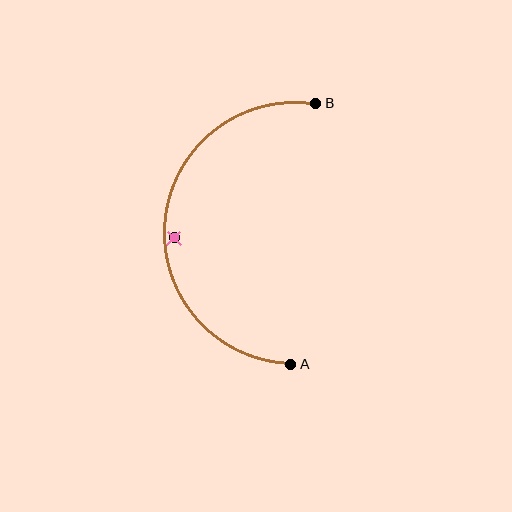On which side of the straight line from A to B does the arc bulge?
The arc bulges to the left of the straight line connecting A and B.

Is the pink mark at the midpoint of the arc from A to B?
No — the pink mark does not lie on the arc at all. It sits slightly inside the curve.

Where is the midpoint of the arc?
The arc midpoint is the point on the curve farthest from the straight line joining A and B. It sits to the left of that line.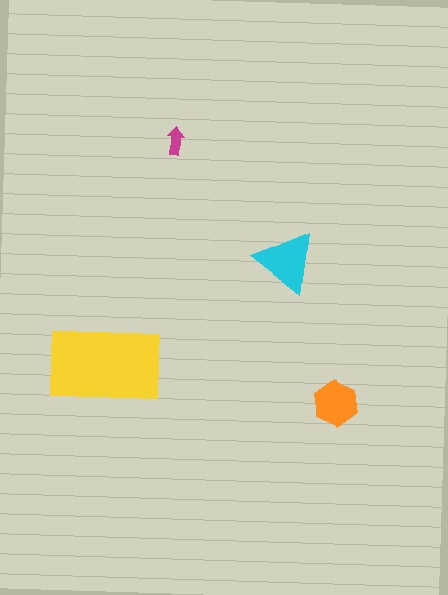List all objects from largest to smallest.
The yellow rectangle, the cyan triangle, the orange hexagon, the magenta arrow.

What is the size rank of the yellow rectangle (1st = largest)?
1st.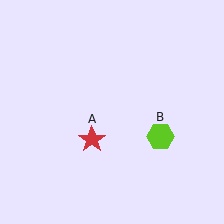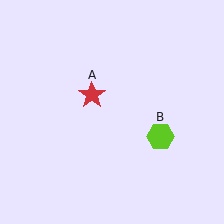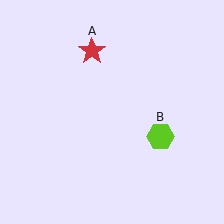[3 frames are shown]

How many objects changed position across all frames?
1 object changed position: red star (object A).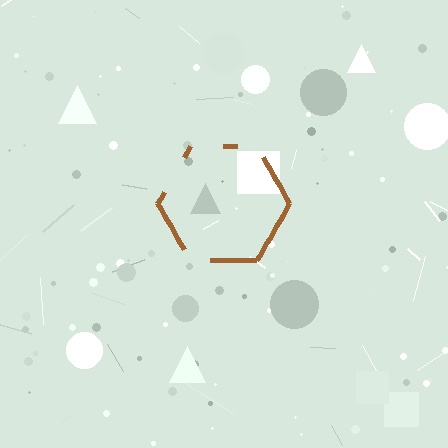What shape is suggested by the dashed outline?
The dashed outline suggests a hexagon.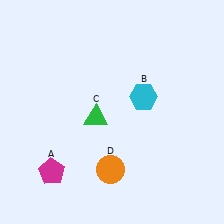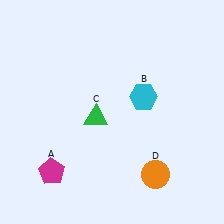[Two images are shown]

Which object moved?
The orange circle (D) moved right.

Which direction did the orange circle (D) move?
The orange circle (D) moved right.